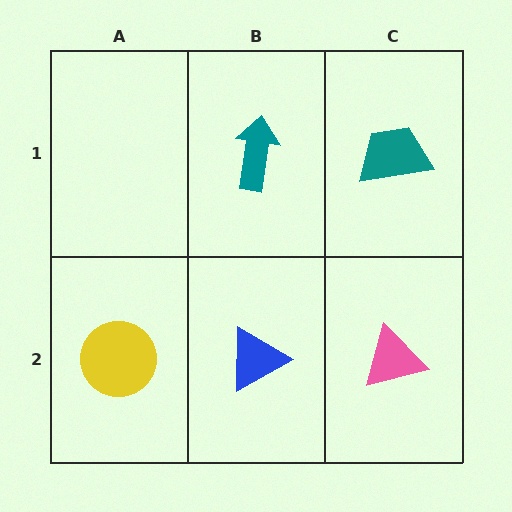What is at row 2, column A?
A yellow circle.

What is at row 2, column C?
A pink triangle.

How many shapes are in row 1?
2 shapes.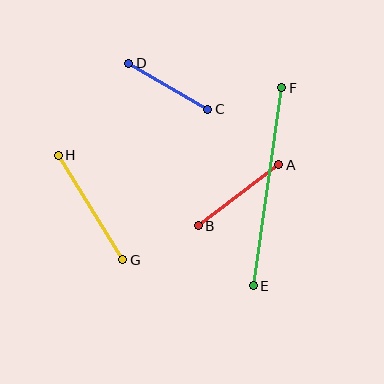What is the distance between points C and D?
The distance is approximately 91 pixels.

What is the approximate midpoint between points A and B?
The midpoint is at approximately (239, 195) pixels.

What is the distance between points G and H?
The distance is approximately 123 pixels.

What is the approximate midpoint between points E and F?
The midpoint is at approximately (268, 187) pixels.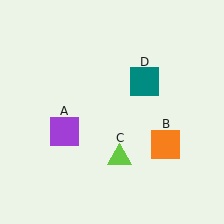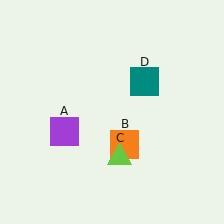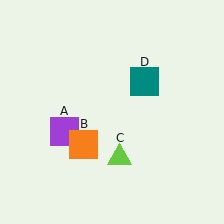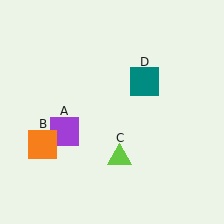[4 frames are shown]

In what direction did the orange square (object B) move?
The orange square (object B) moved left.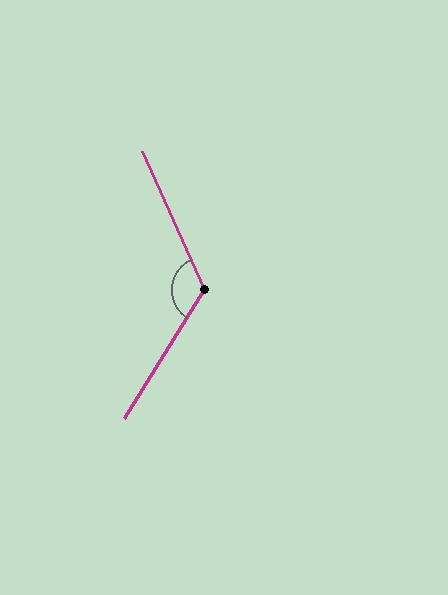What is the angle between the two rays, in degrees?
Approximately 124 degrees.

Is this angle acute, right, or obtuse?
It is obtuse.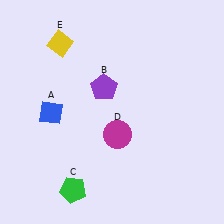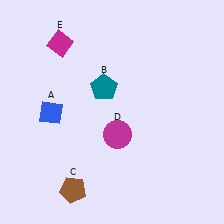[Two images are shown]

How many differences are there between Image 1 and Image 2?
There are 3 differences between the two images.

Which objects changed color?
B changed from purple to teal. C changed from green to brown. E changed from yellow to magenta.